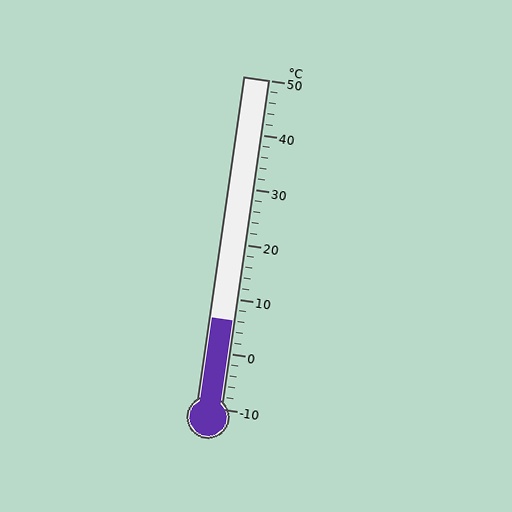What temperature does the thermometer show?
The thermometer shows approximately 6°C.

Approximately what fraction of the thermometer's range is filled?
The thermometer is filled to approximately 25% of its range.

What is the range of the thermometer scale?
The thermometer scale ranges from -10°C to 50°C.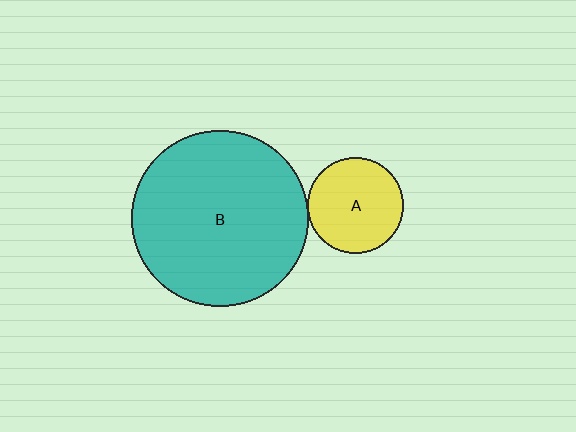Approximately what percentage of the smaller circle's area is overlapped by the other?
Approximately 5%.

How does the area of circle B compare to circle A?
Approximately 3.4 times.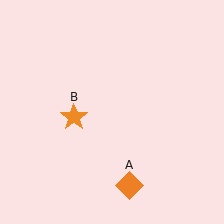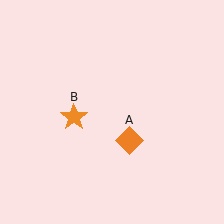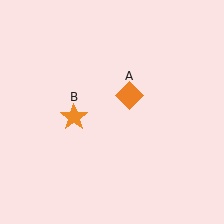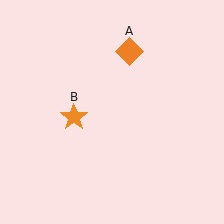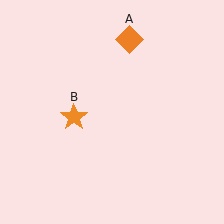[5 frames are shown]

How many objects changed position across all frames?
1 object changed position: orange diamond (object A).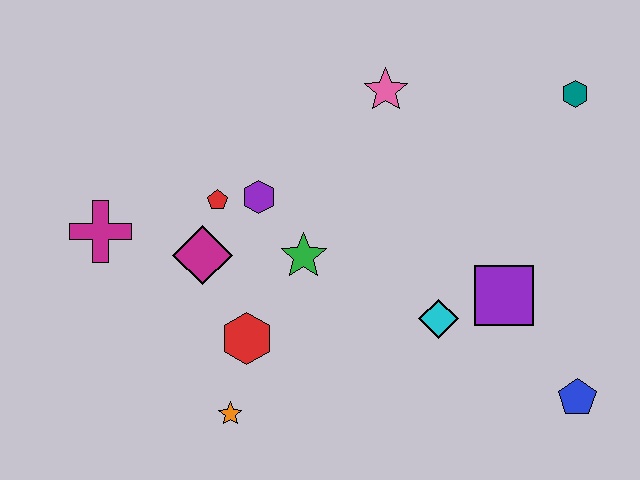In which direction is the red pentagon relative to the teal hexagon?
The red pentagon is to the left of the teal hexagon.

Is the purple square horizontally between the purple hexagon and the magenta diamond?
No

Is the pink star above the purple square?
Yes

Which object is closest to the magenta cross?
The magenta diamond is closest to the magenta cross.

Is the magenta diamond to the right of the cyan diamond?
No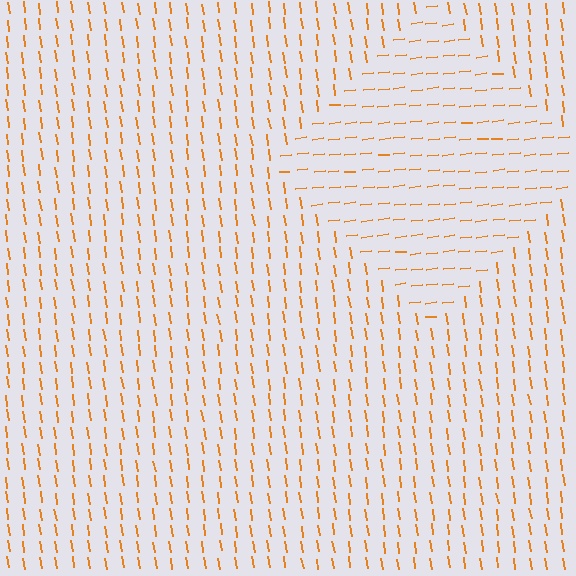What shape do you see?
I see a diamond.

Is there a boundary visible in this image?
Yes, there is a texture boundary formed by a change in line orientation.